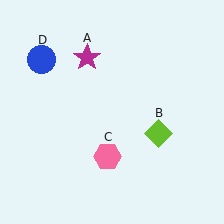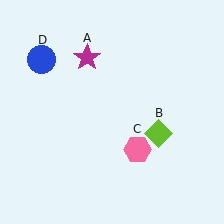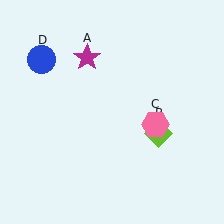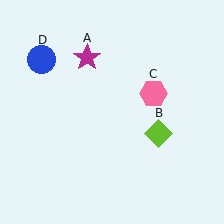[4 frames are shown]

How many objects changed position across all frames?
1 object changed position: pink hexagon (object C).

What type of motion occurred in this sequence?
The pink hexagon (object C) rotated counterclockwise around the center of the scene.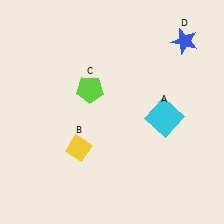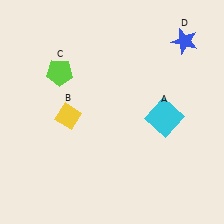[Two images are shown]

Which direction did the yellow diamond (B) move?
The yellow diamond (B) moved up.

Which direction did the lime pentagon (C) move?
The lime pentagon (C) moved left.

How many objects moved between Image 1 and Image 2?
2 objects moved between the two images.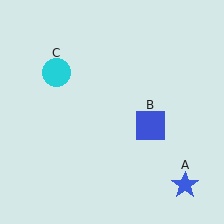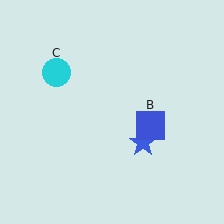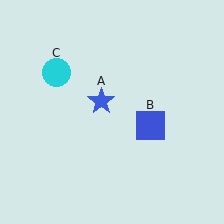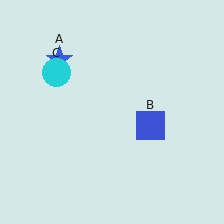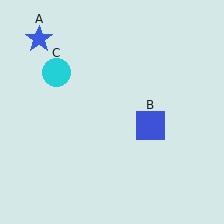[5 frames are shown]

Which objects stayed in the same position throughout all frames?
Blue square (object B) and cyan circle (object C) remained stationary.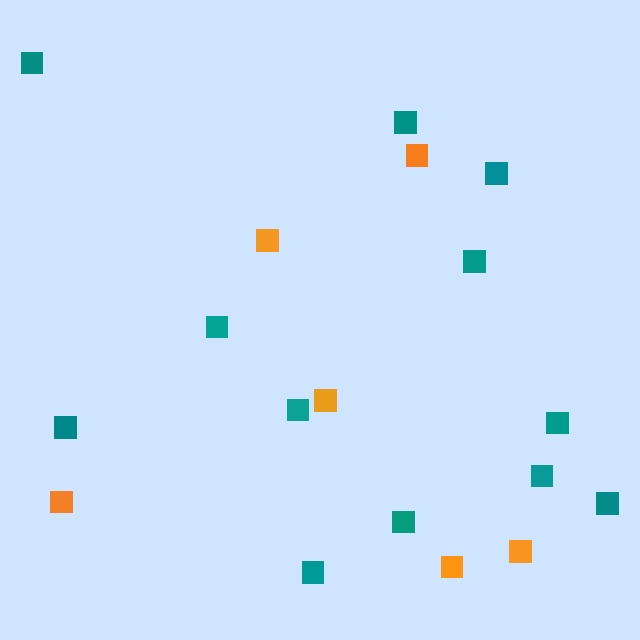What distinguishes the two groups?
There are 2 groups: one group of teal squares (12) and one group of orange squares (6).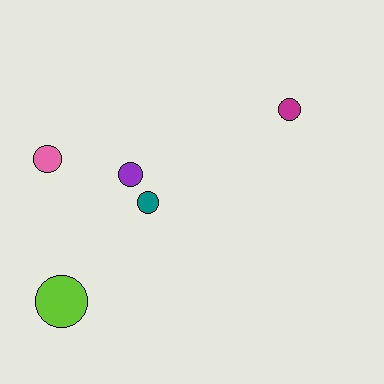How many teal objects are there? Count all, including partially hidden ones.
There is 1 teal object.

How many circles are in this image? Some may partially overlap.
There are 5 circles.